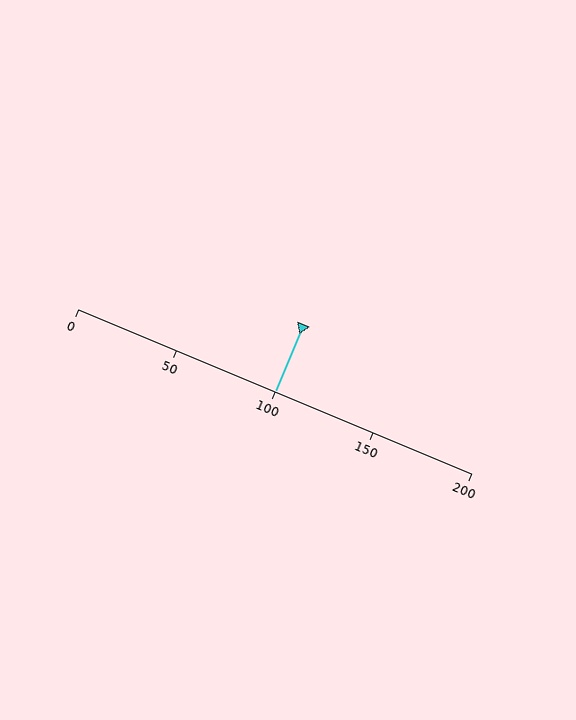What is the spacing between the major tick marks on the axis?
The major ticks are spaced 50 apart.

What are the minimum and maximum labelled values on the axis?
The axis runs from 0 to 200.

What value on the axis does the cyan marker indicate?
The marker indicates approximately 100.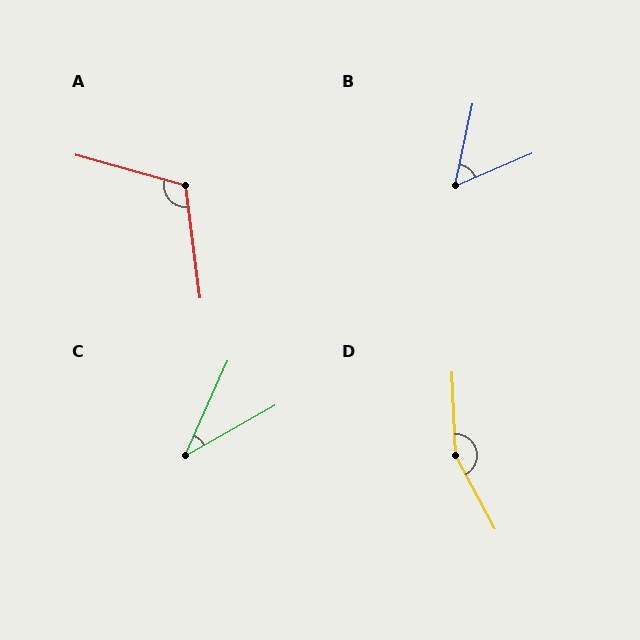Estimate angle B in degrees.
Approximately 55 degrees.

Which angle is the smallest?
C, at approximately 36 degrees.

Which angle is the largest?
D, at approximately 154 degrees.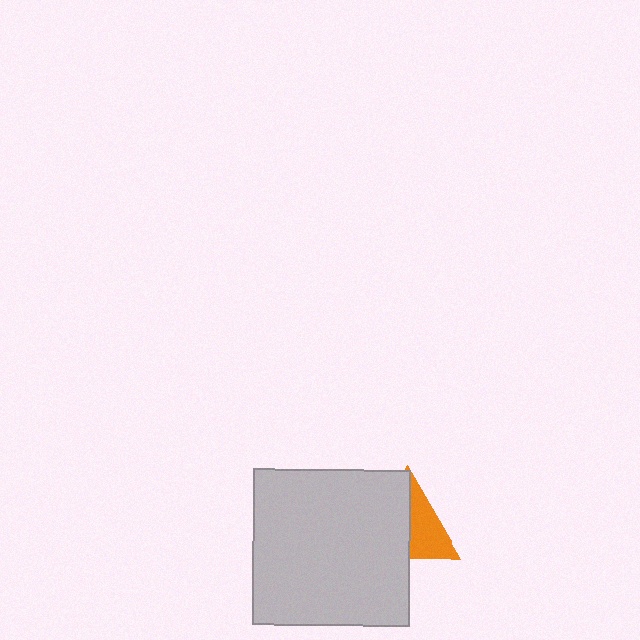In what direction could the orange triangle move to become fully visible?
The orange triangle could move right. That would shift it out from behind the light gray square entirely.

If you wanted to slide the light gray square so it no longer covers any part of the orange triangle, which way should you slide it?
Slide it left — that is the most direct way to separate the two shapes.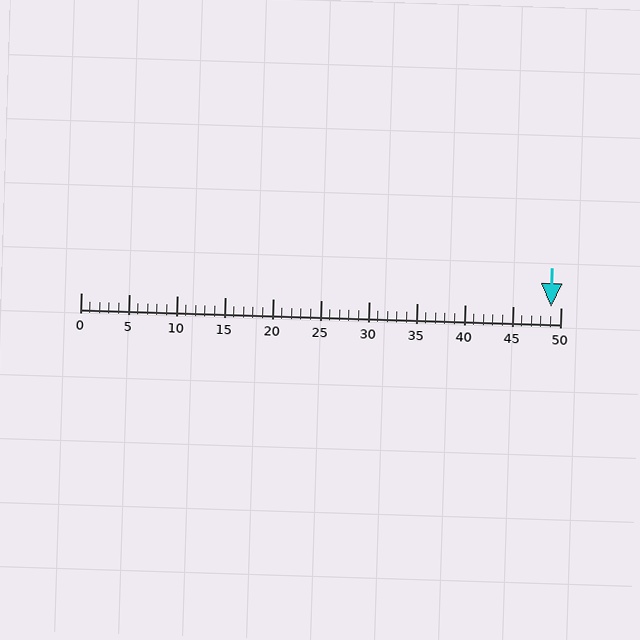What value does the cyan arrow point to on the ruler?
The cyan arrow points to approximately 49.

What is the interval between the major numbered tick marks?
The major tick marks are spaced 5 units apart.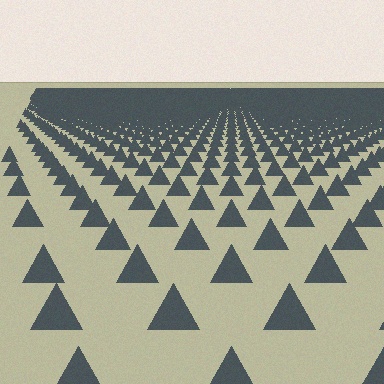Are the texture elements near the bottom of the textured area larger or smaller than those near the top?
Larger. Near the bottom, elements are closer to the viewer and appear at a bigger on-screen size.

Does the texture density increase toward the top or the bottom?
Density increases toward the top.